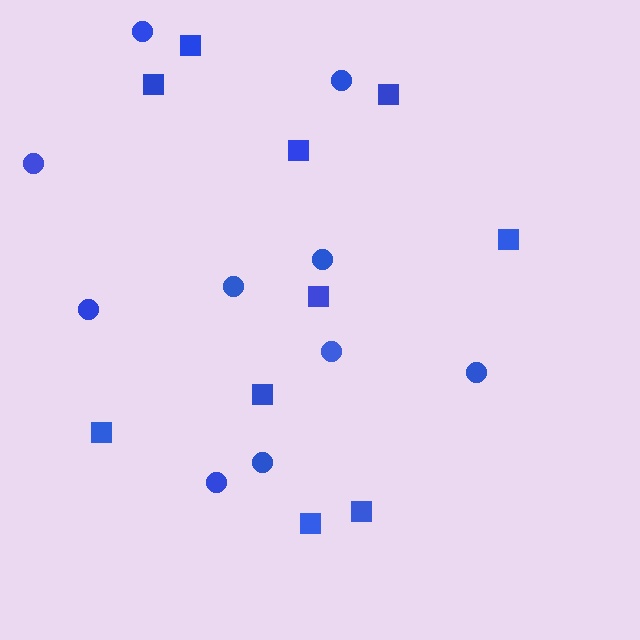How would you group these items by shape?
There are 2 groups: one group of squares (10) and one group of circles (10).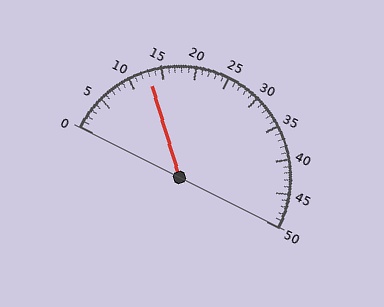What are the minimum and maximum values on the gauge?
The gauge ranges from 0 to 50.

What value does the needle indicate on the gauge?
The needle indicates approximately 13.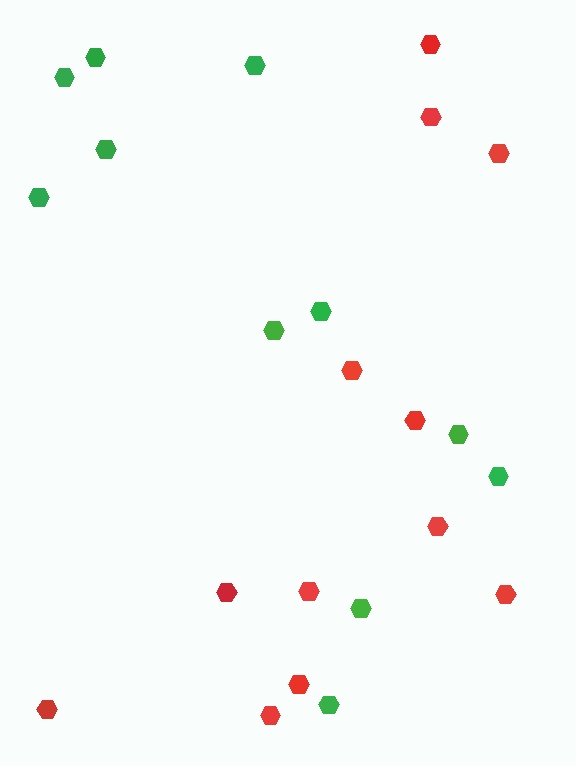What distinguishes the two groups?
There are 2 groups: one group of red hexagons (12) and one group of green hexagons (11).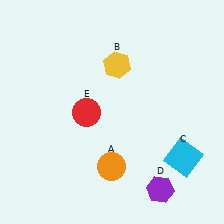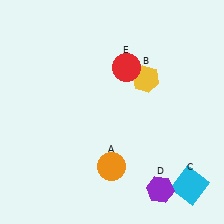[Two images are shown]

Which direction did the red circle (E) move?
The red circle (E) moved up.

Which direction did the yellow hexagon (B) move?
The yellow hexagon (B) moved right.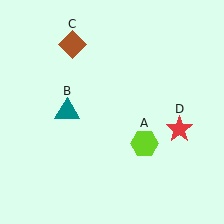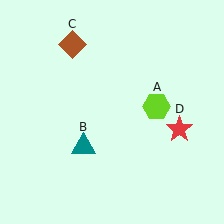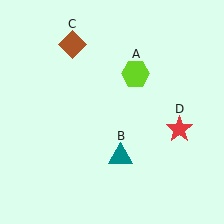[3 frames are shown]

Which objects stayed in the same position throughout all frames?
Brown diamond (object C) and red star (object D) remained stationary.